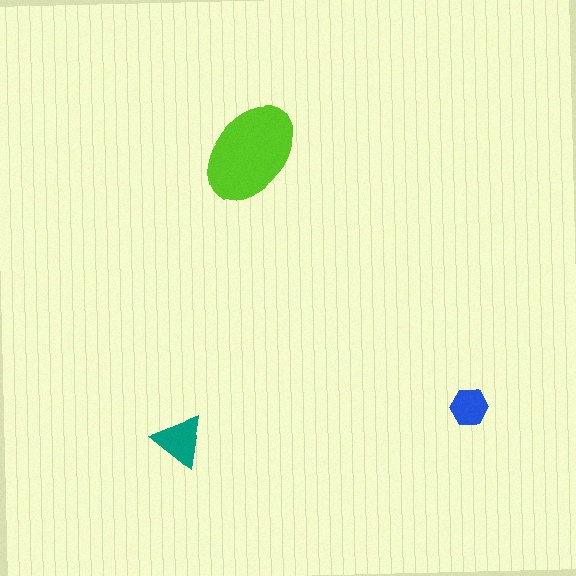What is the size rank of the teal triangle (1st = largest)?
2nd.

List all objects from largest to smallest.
The lime ellipse, the teal triangle, the blue hexagon.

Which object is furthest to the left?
The teal triangle is leftmost.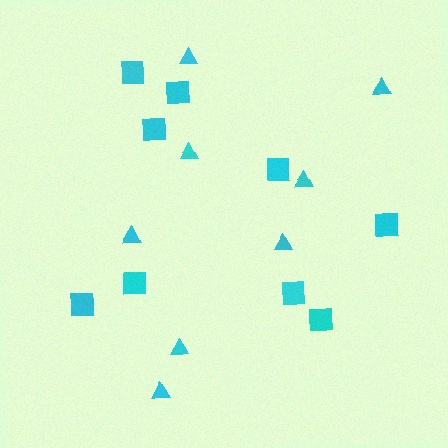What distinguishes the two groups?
There are 2 groups: one group of triangles (8) and one group of squares (9).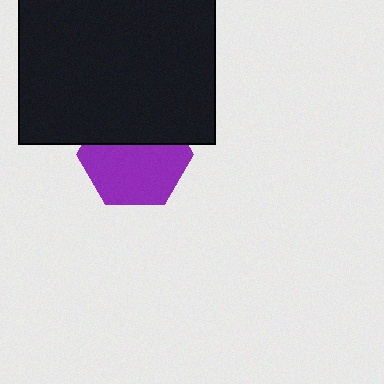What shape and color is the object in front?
The object in front is a black rectangle.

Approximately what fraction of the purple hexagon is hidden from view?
Roughly 39% of the purple hexagon is hidden behind the black rectangle.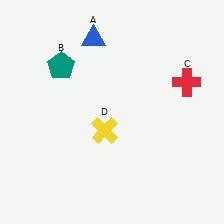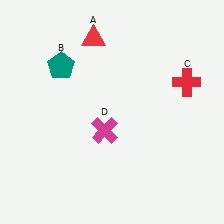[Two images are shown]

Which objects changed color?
A changed from blue to red. D changed from yellow to magenta.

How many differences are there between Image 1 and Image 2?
There are 2 differences between the two images.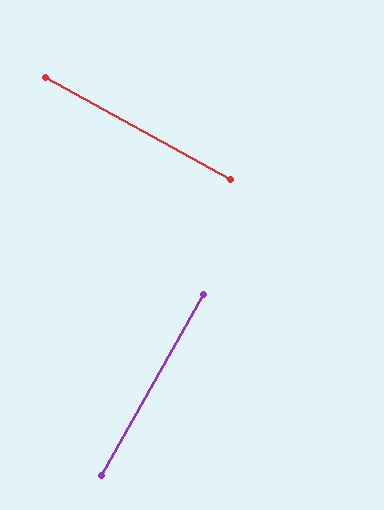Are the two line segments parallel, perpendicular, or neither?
Perpendicular — they meet at approximately 90°.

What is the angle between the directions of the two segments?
Approximately 90 degrees.